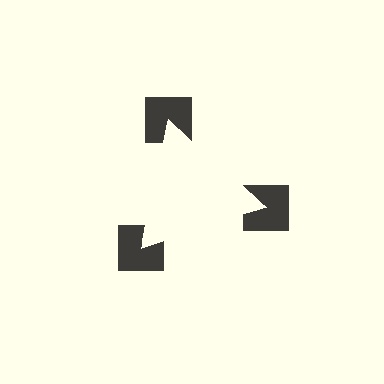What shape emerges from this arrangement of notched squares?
An illusory triangle — its edges are inferred from the aligned wedge cuts in the notched squares, not physically drawn.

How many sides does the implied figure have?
3 sides.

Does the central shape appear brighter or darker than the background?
It typically appears slightly brighter than the background, even though no actual brightness change is drawn.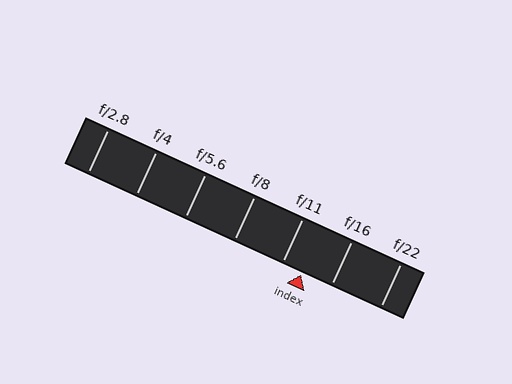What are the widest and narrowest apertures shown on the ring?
The widest aperture shown is f/2.8 and the narrowest is f/22.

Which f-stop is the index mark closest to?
The index mark is closest to f/11.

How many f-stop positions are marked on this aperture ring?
There are 7 f-stop positions marked.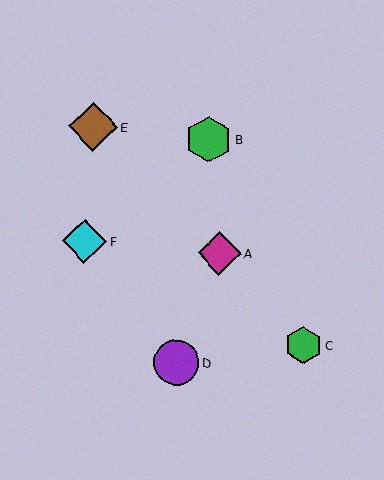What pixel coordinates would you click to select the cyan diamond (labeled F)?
Click at (84, 241) to select the cyan diamond F.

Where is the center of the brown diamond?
The center of the brown diamond is at (93, 127).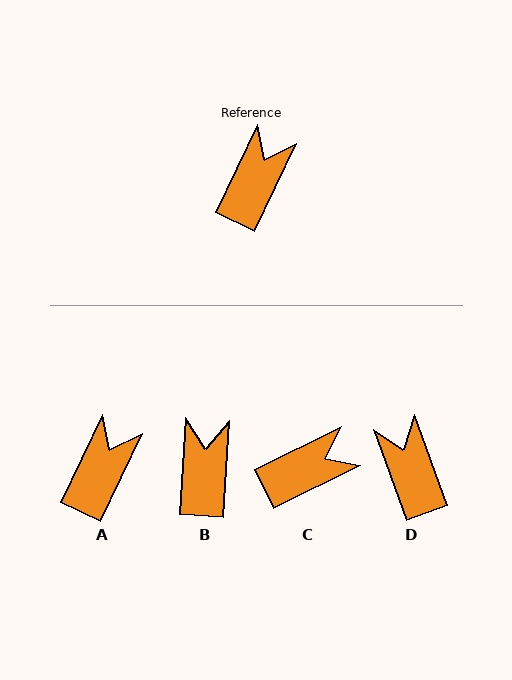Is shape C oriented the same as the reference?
No, it is off by about 38 degrees.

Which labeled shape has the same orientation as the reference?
A.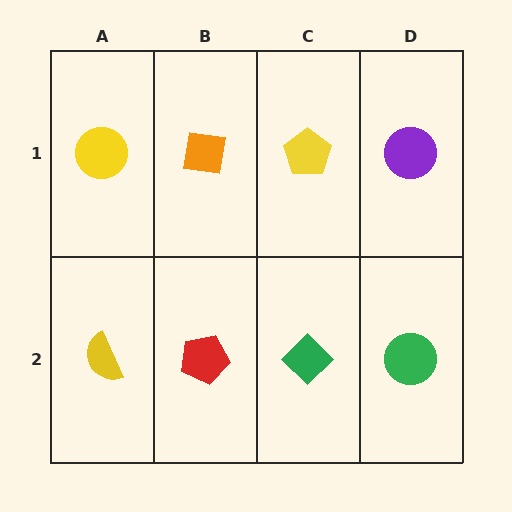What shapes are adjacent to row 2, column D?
A purple circle (row 1, column D), a green diamond (row 2, column C).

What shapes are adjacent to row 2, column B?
An orange square (row 1, column B), a yellow semicircle (row 2, column A), a green diamond (row 2, column C).